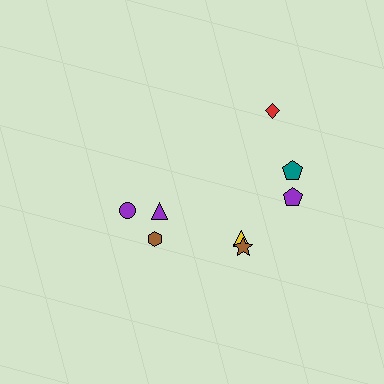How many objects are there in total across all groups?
There are 8 objects.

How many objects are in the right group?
There are 5 objects.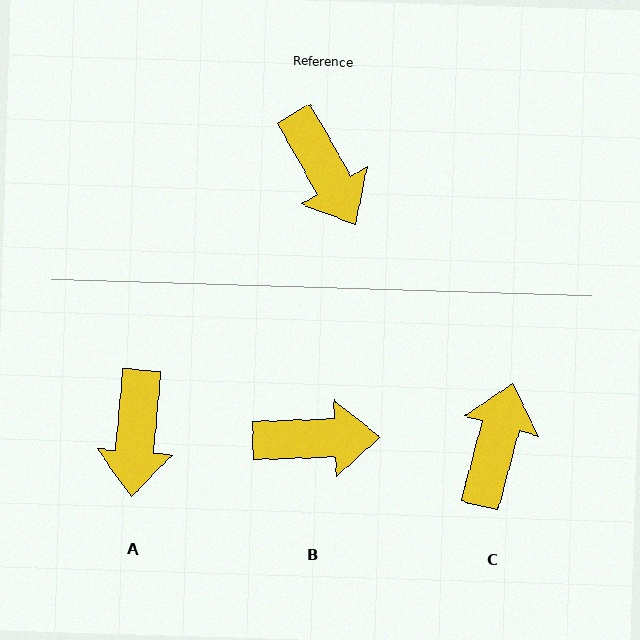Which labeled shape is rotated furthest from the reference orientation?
C, about 136 degrees away.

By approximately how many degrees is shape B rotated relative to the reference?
Approximately 62 degrees counter-clockwise.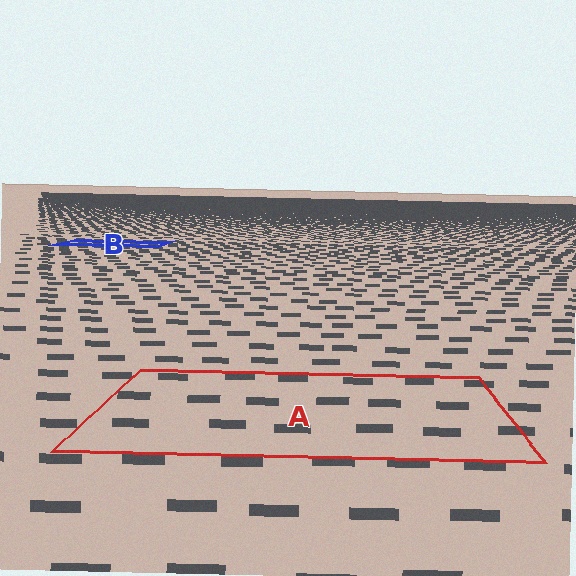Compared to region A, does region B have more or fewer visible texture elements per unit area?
Region B has more texture elements per unit area — they are packed more densely because it is farther away.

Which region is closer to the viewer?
Region A is closer. The texture elements there are larger and more spread out.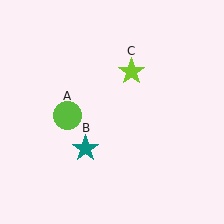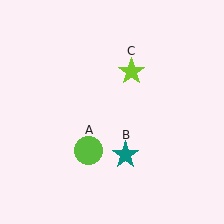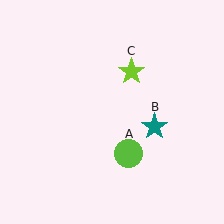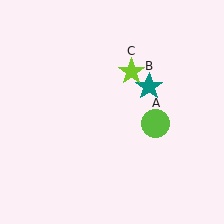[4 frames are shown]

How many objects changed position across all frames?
2 objects changed position: lime circle (object A), teal star (object B).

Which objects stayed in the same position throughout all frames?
Lime star (object C) remained stationary.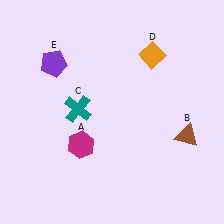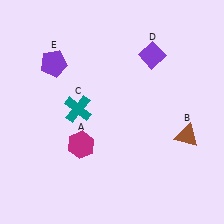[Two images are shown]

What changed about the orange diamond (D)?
In Image 1, D is orange. In Image 2, it changed to purple.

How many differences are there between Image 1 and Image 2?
There is 1 difference between the two images.